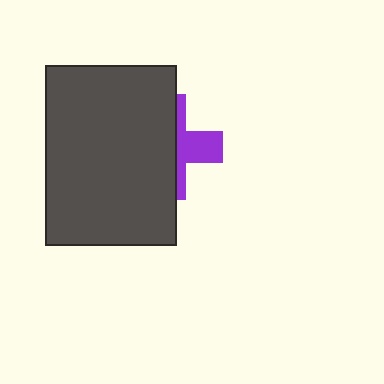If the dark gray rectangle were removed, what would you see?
You would see the complete purple cross.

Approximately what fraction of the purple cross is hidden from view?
Roughly 65% of the purple cross is hidden behind the dark gray rectangle.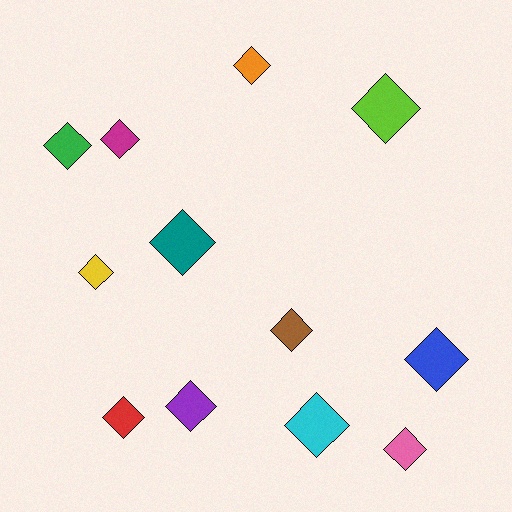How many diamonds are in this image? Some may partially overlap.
There are 12 diamonds.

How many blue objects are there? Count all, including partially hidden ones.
There is 1 blue object.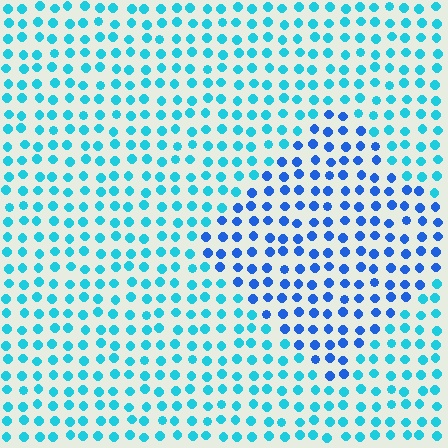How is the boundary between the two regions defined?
The boundary is defined purely by a slight shift in hue (about 34 degrees). Spacing, size, and orientation are identical on both sides.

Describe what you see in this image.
The image is filled with small cyan elements in a uniform arrangement. A diamond-shaped region is visible where the elements are tinted to a slightly different hue, forming a subtle color boundary.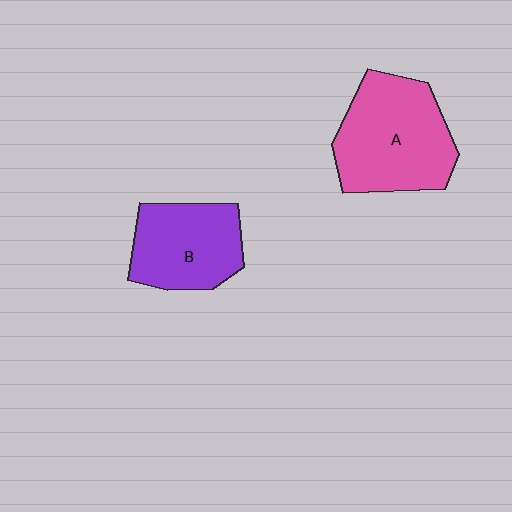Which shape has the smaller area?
Shape B (purple).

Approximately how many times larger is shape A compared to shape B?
Approximately 1.3 times.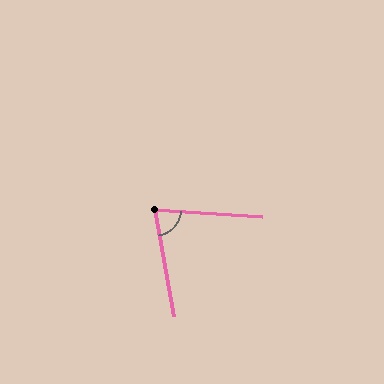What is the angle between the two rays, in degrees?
Approximately 76 degrees.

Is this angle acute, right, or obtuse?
It is acute.